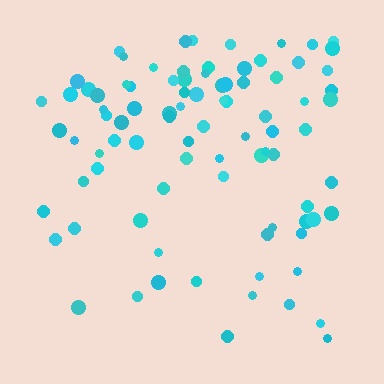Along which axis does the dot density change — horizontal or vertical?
Vertical.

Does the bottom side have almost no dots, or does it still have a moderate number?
Still a moderate number, just noticeably fewer than the top.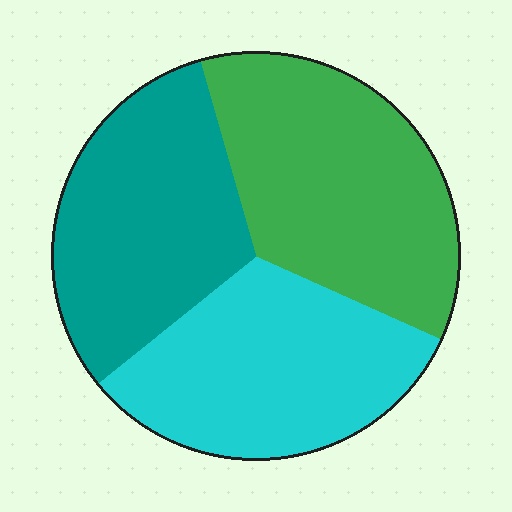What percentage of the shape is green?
Green covers 36% of the shape.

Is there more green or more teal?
Green.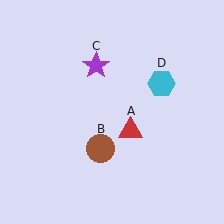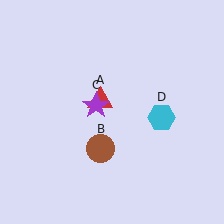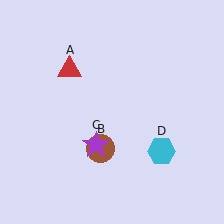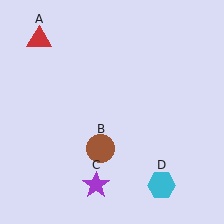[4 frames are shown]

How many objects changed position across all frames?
3 objects changed position: red triangle (object A), purple star (object C), cyan hexagon (object D).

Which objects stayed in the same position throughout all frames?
Brown circle (object B) remained stationary.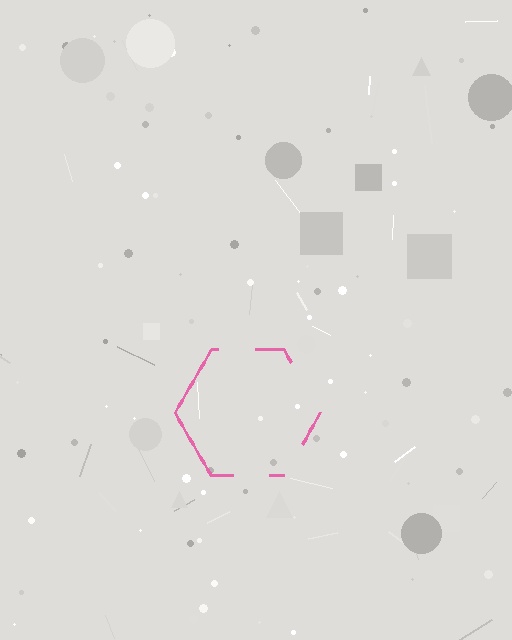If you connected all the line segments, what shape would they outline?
They would outline a hexagon.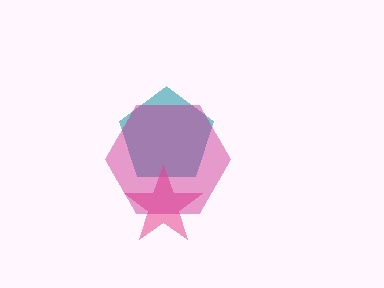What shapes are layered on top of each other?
The layered shapes are: a teal pentagon, a pink star, a magenta hexagon.